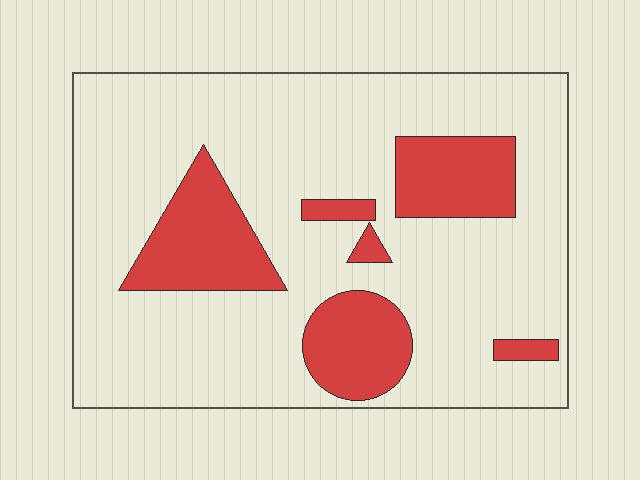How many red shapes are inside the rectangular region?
6.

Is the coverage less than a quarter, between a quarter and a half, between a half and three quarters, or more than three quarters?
Less than a quarter.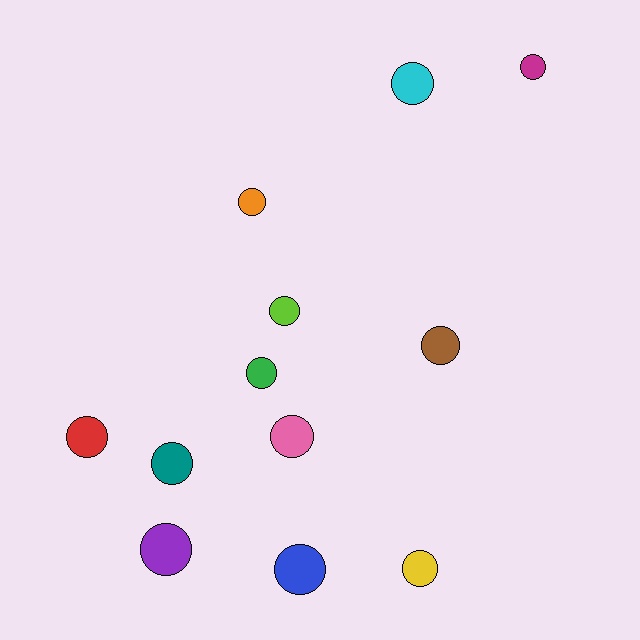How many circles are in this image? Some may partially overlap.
There are 12 circles.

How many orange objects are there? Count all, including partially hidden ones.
There is 1 orange object.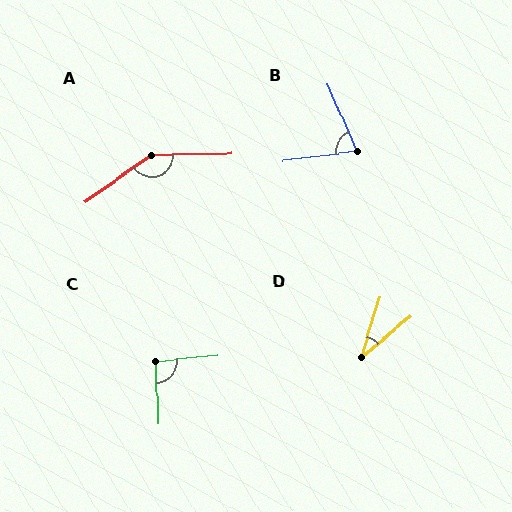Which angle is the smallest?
D, at approximately 33 degrees.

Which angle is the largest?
A, at approximately 147 degrees.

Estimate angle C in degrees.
Approximately 94 degrees.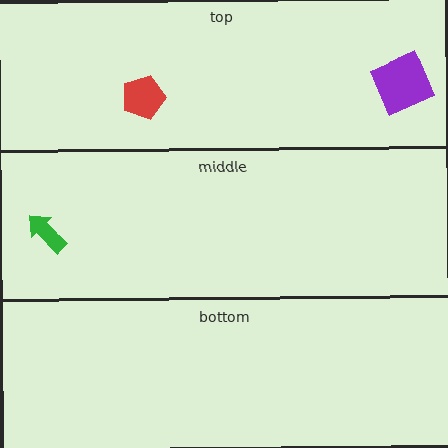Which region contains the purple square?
The top region.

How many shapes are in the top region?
2.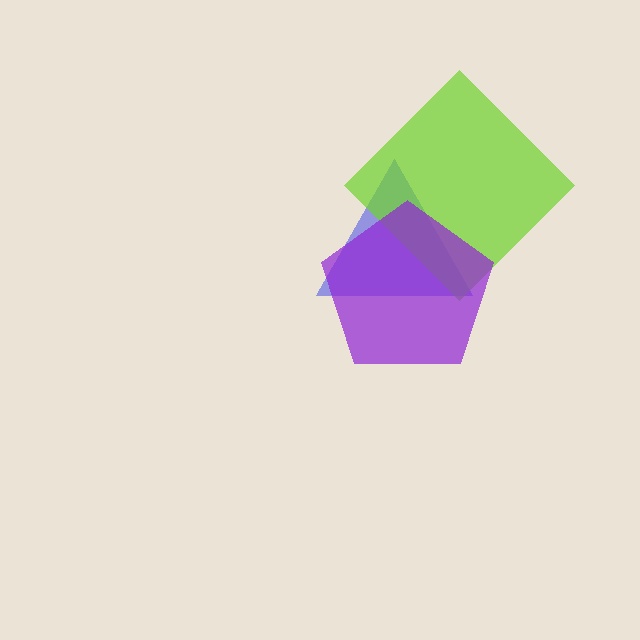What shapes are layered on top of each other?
The layered shapes are: a blue triangle, a lime diamond, a purple pentagon.